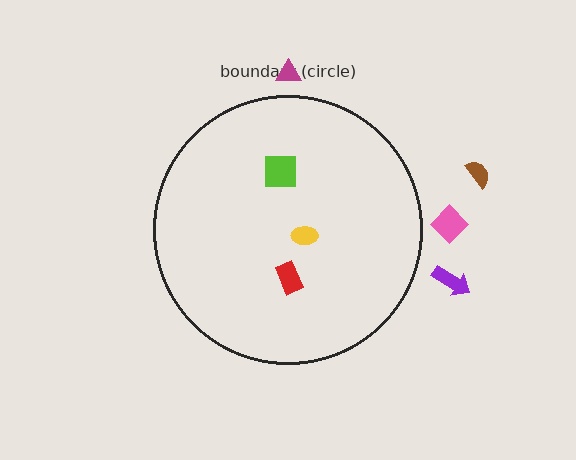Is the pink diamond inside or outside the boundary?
Outside.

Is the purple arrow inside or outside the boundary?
Outside.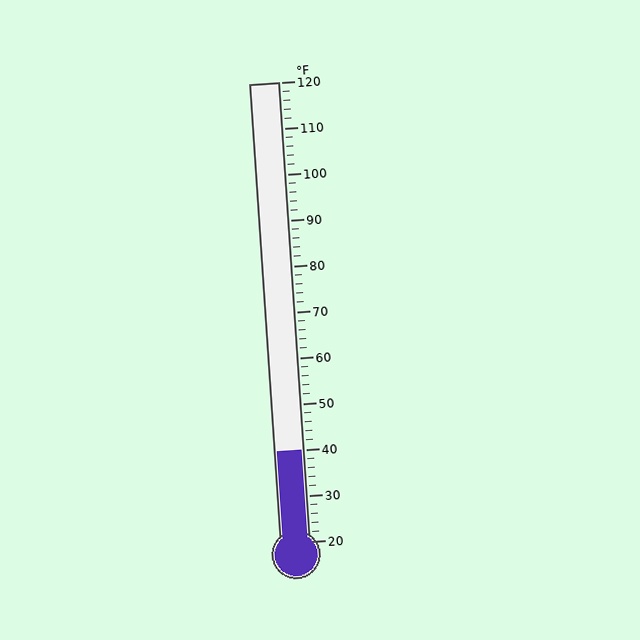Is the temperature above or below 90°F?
The temperature is below 90°F.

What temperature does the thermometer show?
The thermometer shows approximately 40°F.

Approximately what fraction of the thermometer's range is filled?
The thermometer is filled to approximately 20% of its range.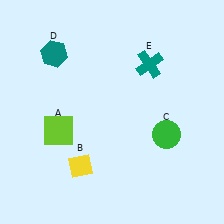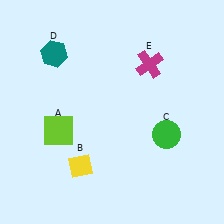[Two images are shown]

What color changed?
The cross (E) changed from teal in Image 1 to magenta in Image 2.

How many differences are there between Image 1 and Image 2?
There is 1 difference between the two images.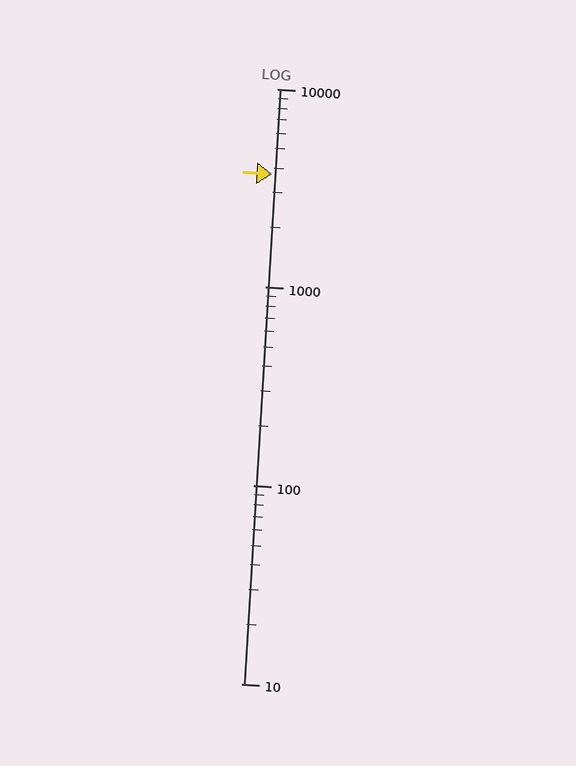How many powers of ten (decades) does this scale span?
The scale spans 3 decades, from 10 to 10000.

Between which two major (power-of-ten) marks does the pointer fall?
The pointer is between 1000 and 10000.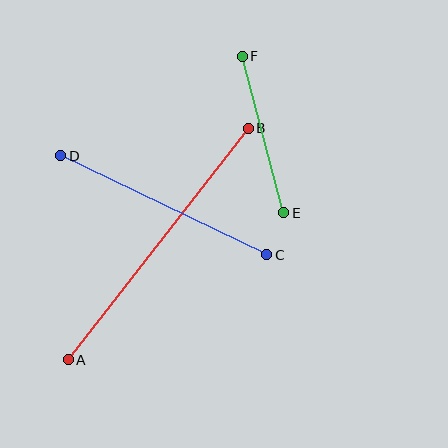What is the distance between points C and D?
The distance is approximately 229 pixels.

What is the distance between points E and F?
The distance is approximately 162 pixels.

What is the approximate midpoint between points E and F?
The midpoint is at approximately (263, 134) pixels.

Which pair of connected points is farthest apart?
Points A and B are farthest apart.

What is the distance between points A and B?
The distance is approximately 293 pixels.